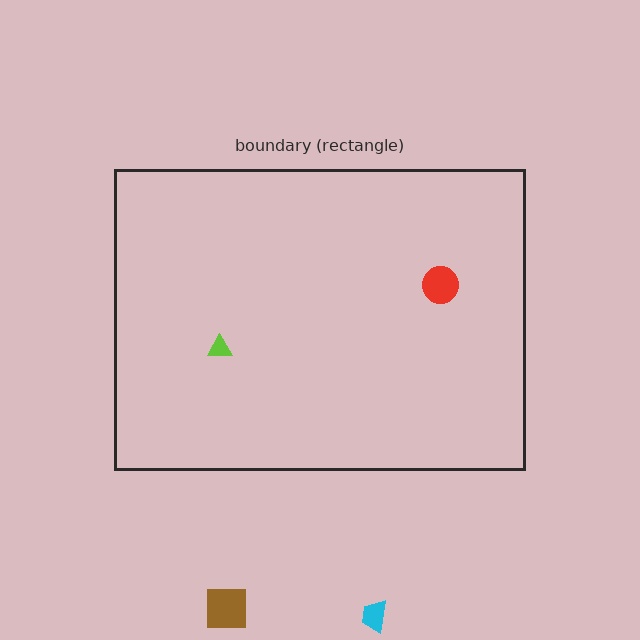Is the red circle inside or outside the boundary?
Inside.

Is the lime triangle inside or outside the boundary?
Inside.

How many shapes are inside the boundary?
2 inside, 2 outside.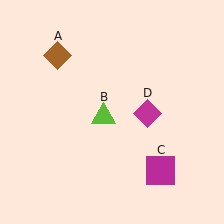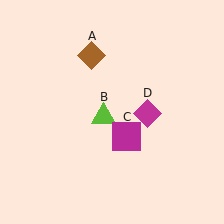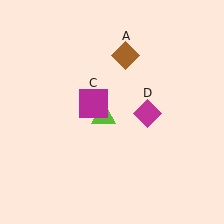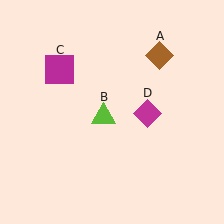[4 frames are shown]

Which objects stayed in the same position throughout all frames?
Lime triangle (object B) and magenta diamond (object D) remained stationary.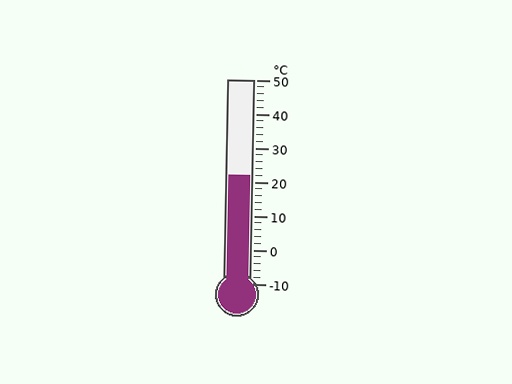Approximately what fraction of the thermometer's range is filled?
The thermometer is filled to approximately 55% of its range.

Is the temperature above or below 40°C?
The temperature is below 40°C.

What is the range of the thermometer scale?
The thermometer scale ranges from -10°C to 50°C.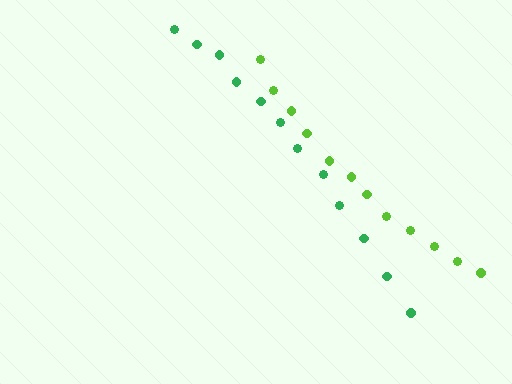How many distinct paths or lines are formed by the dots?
There are 2 distinct paths.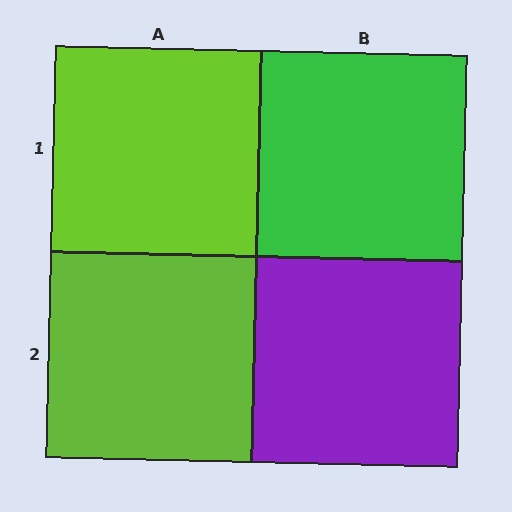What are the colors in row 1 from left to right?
Lime, green.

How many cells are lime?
2 cells are lime.